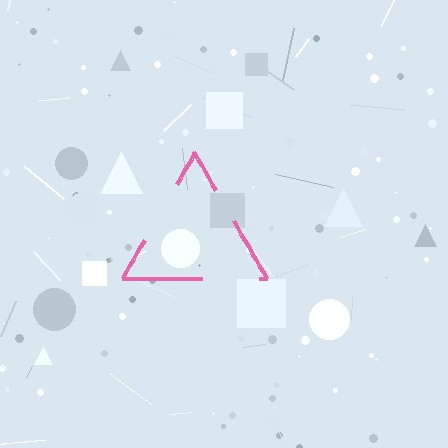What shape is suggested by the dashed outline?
The dashed outline suggests a triangle.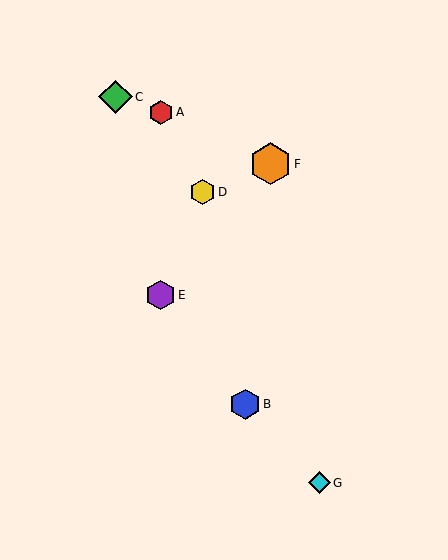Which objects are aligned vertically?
Objects A, E are aligned vertically.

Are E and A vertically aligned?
Yes, both are at x≈161.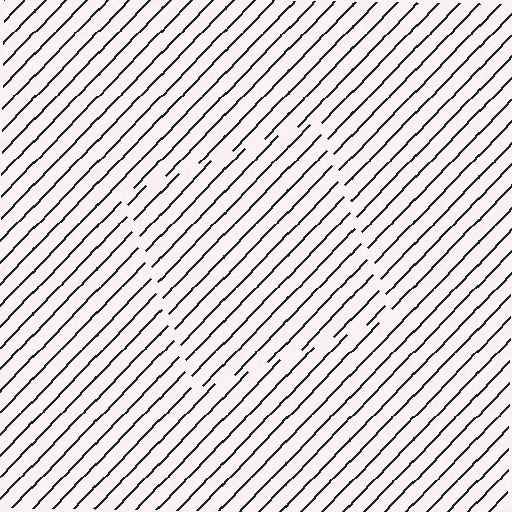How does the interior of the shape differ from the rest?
The interior of the shape contains the same grating, shifted by half a period — the contour is defined by the phase discontinuity where line-ends from the inner and outer gratings abut.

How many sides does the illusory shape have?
4 sides — the line-ends trace a square.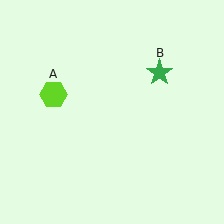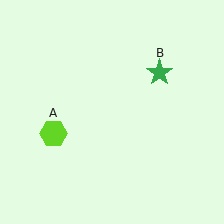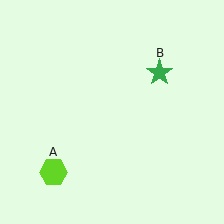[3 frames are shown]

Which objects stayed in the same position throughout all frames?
Green star (object B) remained stationary.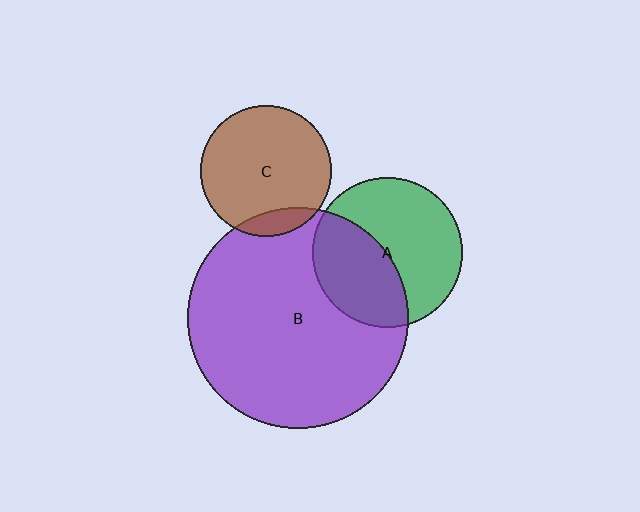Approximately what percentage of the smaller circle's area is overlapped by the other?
Approximately 40%.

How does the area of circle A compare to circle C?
Approximately 1.3 times.